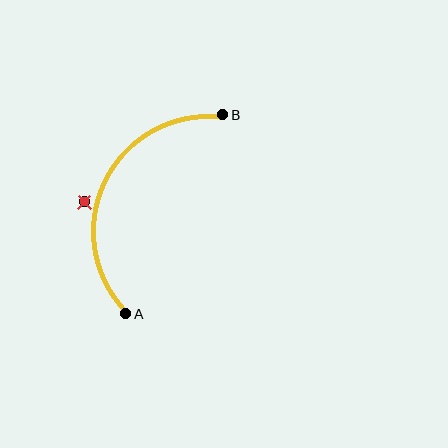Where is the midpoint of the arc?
The arc midpoint is the point on the curve farthest from the straight line joining A and B. It sits to the left of that line.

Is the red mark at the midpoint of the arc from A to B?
No — the red mark does not lie on the arc at all. It sits slightly outside the curve.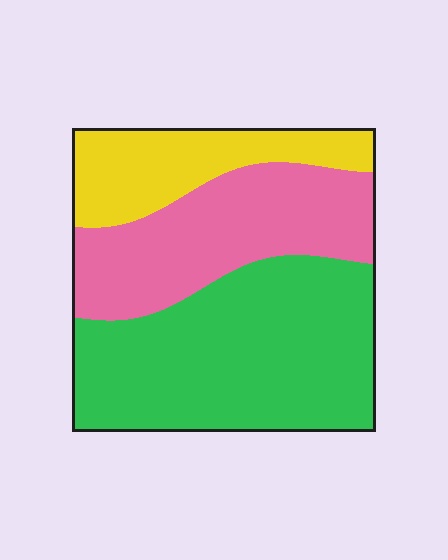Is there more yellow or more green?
Green.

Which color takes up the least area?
Yellow, at roughly 20%.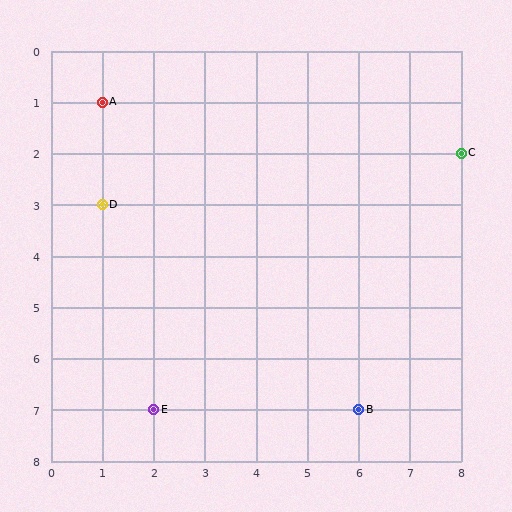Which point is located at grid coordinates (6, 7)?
Point B is at (6, 7).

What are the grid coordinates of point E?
Point E is at grid coordinates (2, 7).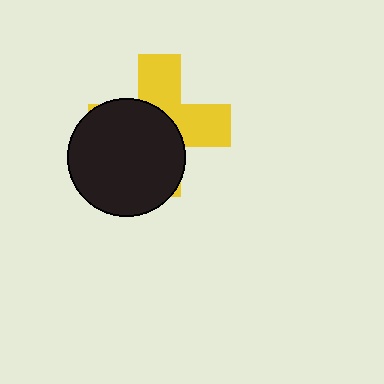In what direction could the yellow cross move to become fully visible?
The yellow cross could move toward the upper-right. That would shift it out from behind the black circle entirely.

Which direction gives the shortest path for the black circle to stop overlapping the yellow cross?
Moving toward the lower-left gives the shortest separation.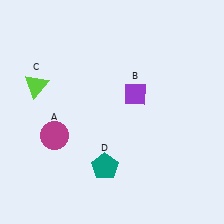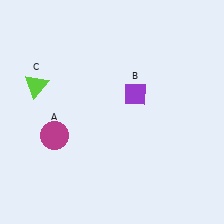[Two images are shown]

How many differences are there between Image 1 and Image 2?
There is 1 difference between the two images.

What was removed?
The teal pentagon (D) was removed in Image 2.